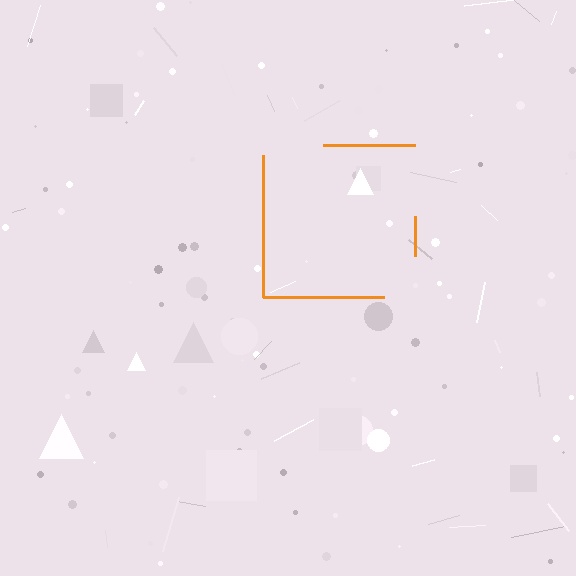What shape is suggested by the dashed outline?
The dashed outline suggests a square.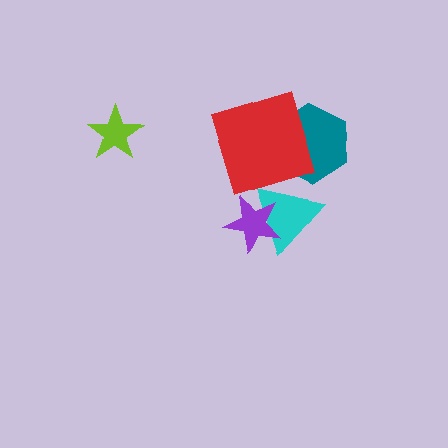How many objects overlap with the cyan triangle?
1 object overlaps with the cyan triangle.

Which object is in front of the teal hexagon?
The red square is in front of the teal hexagon.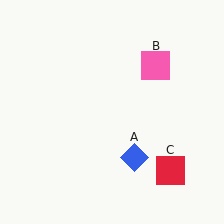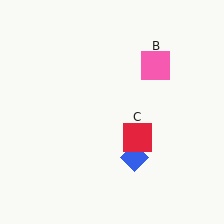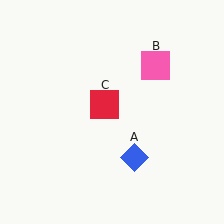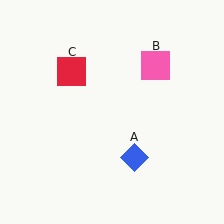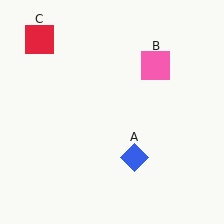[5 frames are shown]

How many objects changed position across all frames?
1 object changed position: red square (object C).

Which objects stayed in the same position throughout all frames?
Blue diamond (object A) and pink square (object B) remained stationary.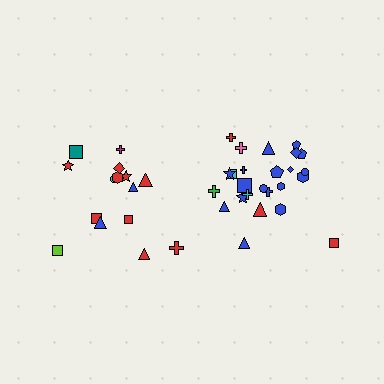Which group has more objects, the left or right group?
The right group.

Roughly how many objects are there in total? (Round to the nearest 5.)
Roughly 40 objects in total.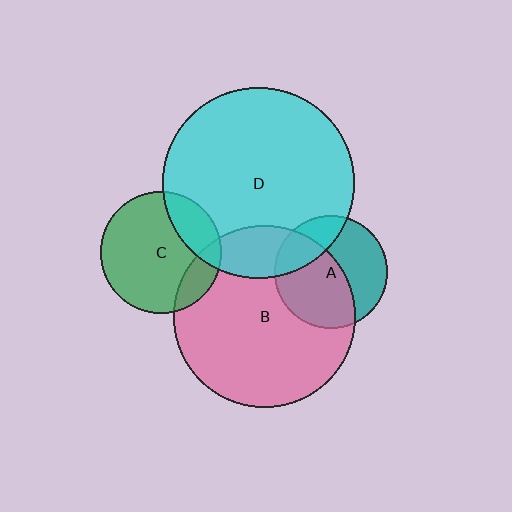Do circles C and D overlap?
Yes.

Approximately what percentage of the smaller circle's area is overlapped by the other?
Approximately 20%.